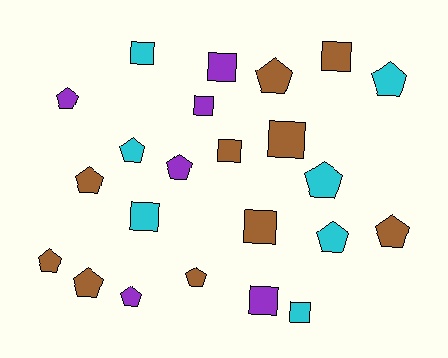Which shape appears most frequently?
Pentagon, with 13 objects.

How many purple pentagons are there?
There are 3 purple pentagons.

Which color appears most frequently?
Brown, with 10 objects.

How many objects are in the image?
There are 23 objects.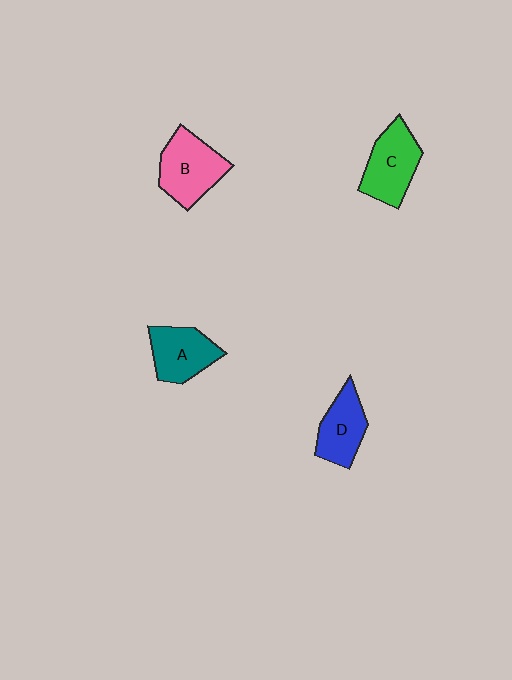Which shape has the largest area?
Shape B (pink).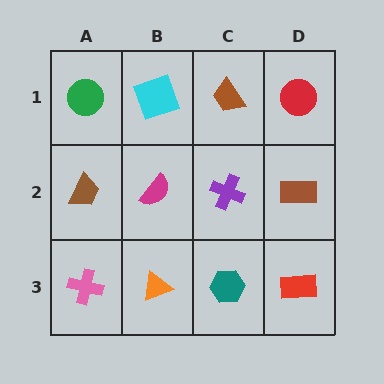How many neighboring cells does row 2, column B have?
4.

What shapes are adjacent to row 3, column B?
A magenta semicircle (row 2, column B), a pink cross (row 3, column A), a teal hexagon (row 3, column C).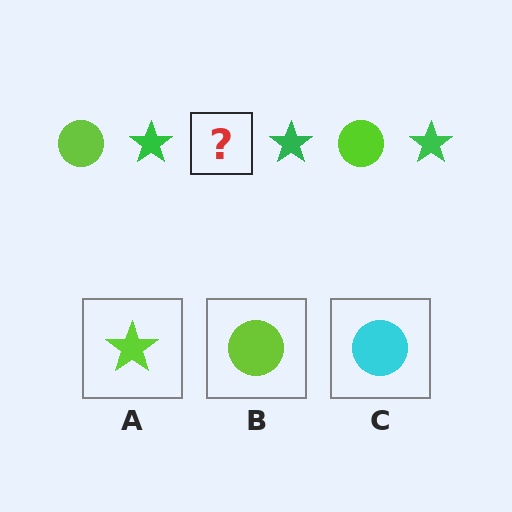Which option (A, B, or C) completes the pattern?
B.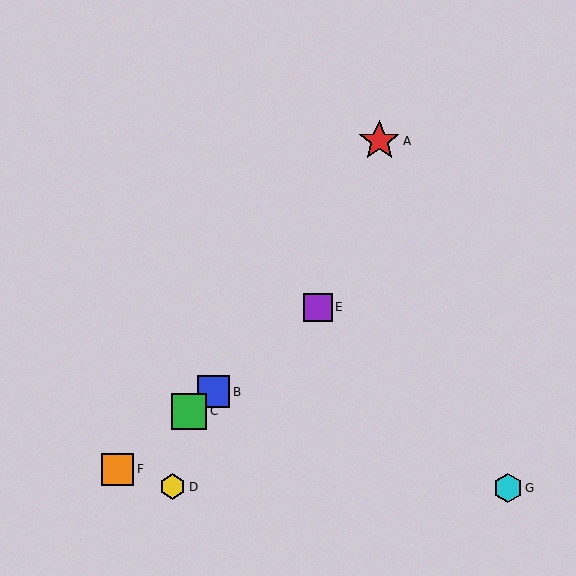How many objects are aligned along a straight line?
4 objects (B, C, E, F) are aligned along a straight line.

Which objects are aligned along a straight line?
Objects B, C, E, F are aligned along a straight line.